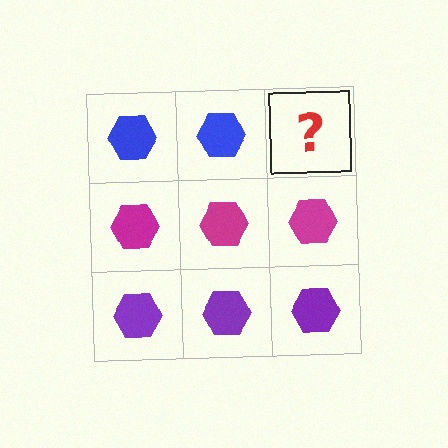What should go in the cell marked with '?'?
The missing cell should contain a blue hexagon.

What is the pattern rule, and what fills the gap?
The rule is that each row has a consistent color. The gap should be filled with a blue hexagon.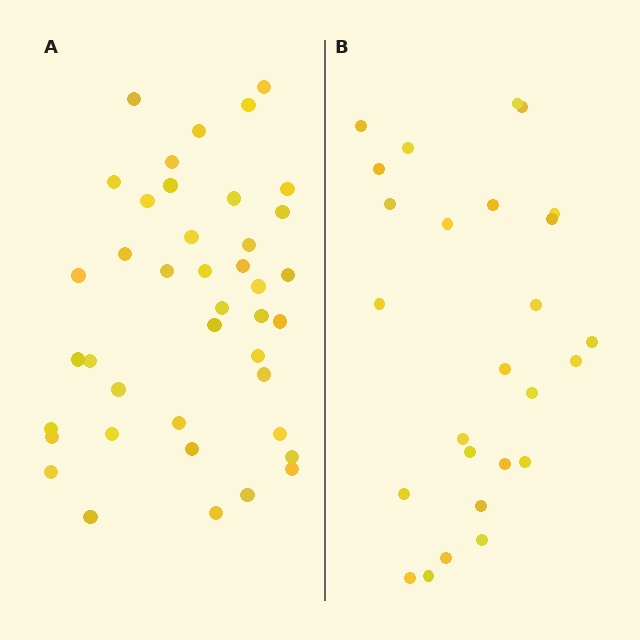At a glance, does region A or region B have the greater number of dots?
Region A (the left region) has more dots.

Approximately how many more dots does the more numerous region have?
Region A has approximately 15 more dots than region B.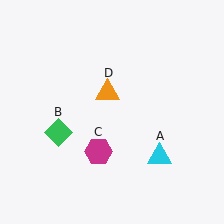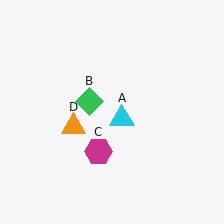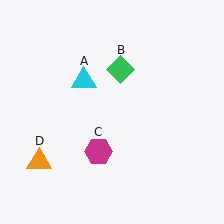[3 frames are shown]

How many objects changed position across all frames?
3 objects changed position: cyan triangle (object A), green diamond (object B), orange triangle (object D).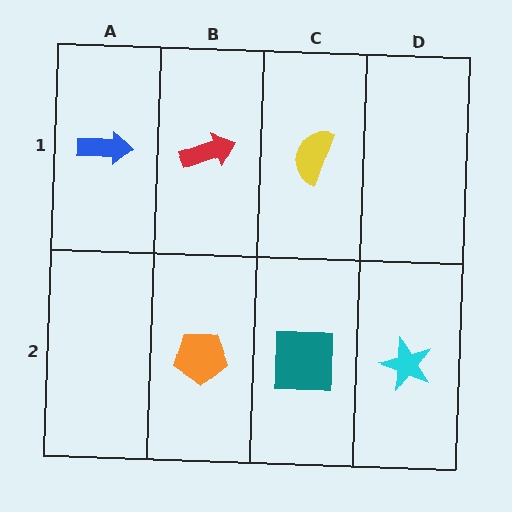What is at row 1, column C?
A yellow semicircle.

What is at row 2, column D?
A cyan star.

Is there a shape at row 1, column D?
No, that cell is empty.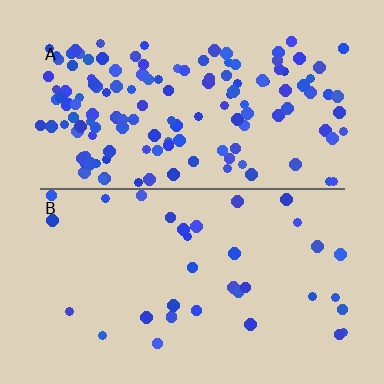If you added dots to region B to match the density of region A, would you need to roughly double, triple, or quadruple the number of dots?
Approximately quadruple.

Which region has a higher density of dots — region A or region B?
A (the top).